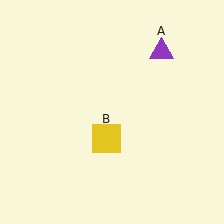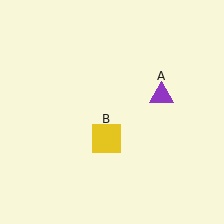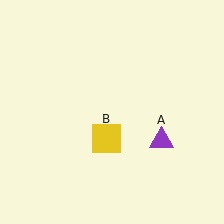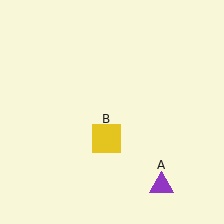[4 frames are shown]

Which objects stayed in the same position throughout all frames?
Yellow square (object B) remained stationary.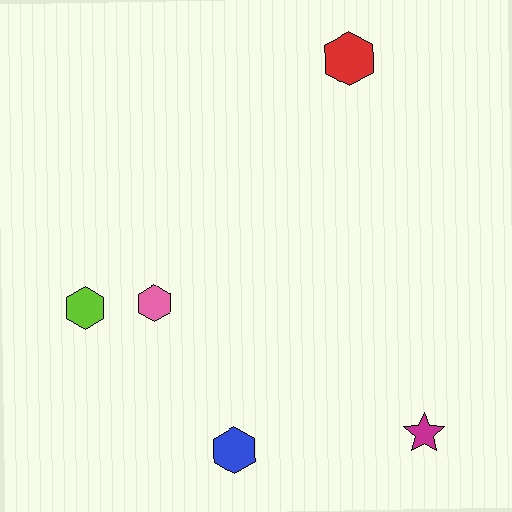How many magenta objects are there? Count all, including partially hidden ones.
There is 1 magenta object.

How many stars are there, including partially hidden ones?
There is 1 star.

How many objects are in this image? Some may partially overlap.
There are 5 objects.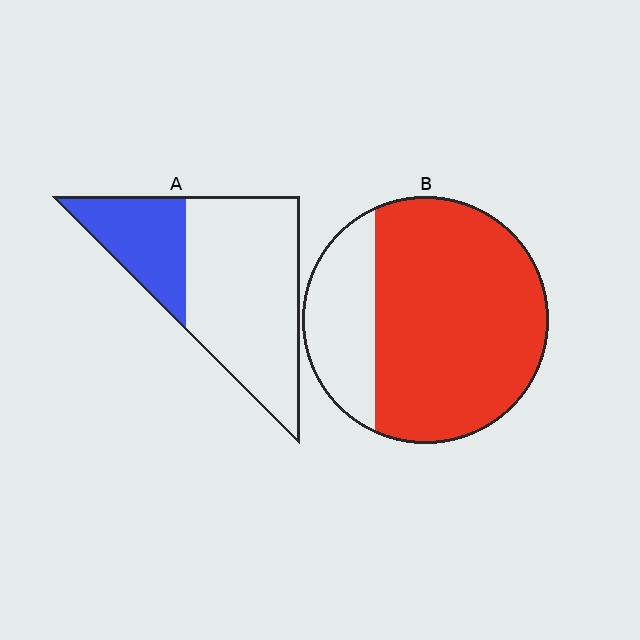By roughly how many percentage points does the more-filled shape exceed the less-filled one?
By roughly 45 percentage points (B over A).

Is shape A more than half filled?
No.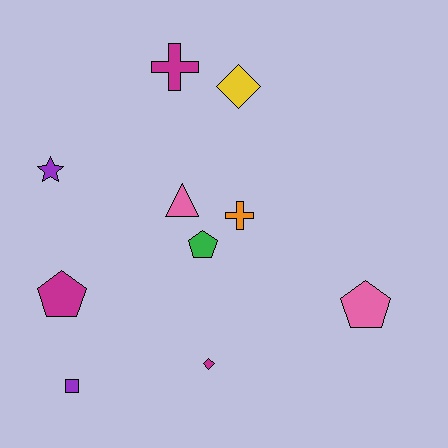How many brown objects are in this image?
There are no brown objects.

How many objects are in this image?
There are 10 objects.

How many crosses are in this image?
There are 2 crosses.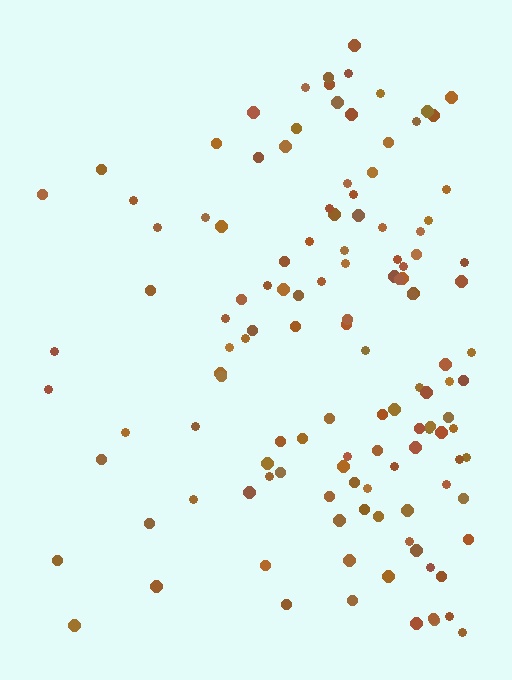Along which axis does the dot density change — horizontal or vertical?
Horizontal.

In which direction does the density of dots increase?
From left to right, with the right side densest.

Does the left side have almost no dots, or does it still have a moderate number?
Still a moderate number, just noticeably fewer than the right.